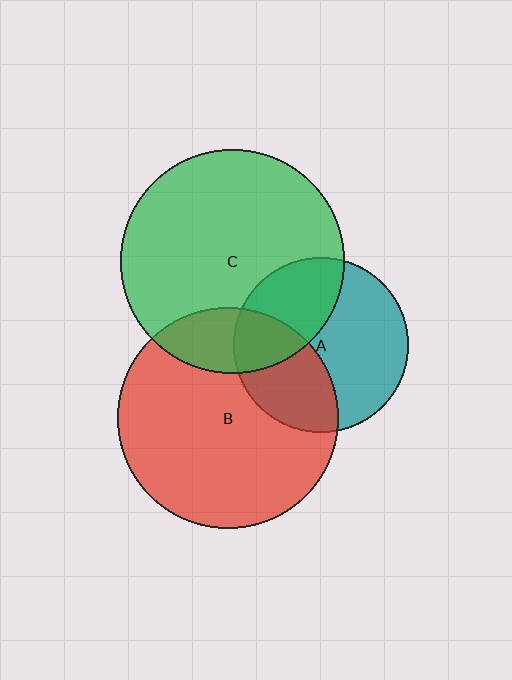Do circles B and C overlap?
Yes.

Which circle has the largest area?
Circle C (green).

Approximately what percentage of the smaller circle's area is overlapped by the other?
Approximately 20%.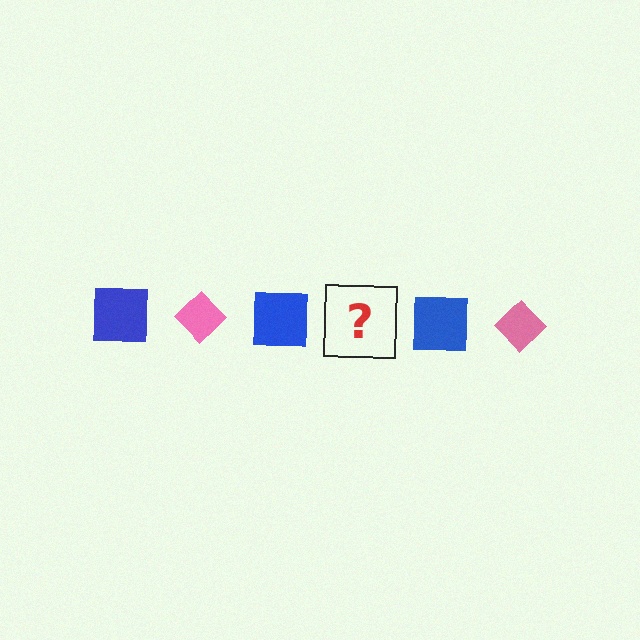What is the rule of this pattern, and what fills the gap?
The rule is that the pattern alternates between blue square and pink diamond. The gap should be filled with a pink diamond.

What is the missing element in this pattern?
The missing element is a pink diamond.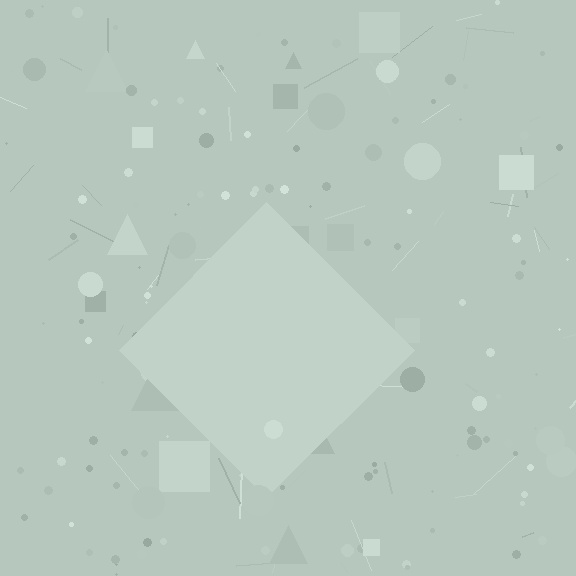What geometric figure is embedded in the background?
A diamond is embedded in the background.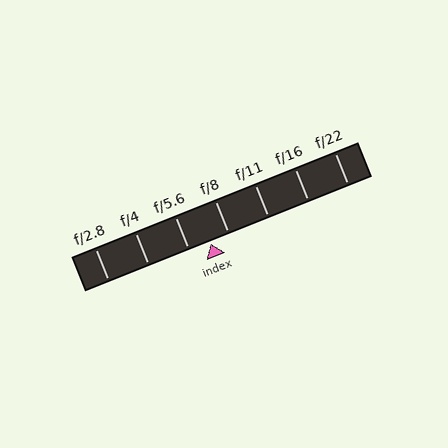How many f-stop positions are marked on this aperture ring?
There are 7 f-stop positions marked.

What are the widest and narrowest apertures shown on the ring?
The widest aperture shown is f/2.8 and the narrowest is f/22.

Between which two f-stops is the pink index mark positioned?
The index mark is between f/5.6 and f/8.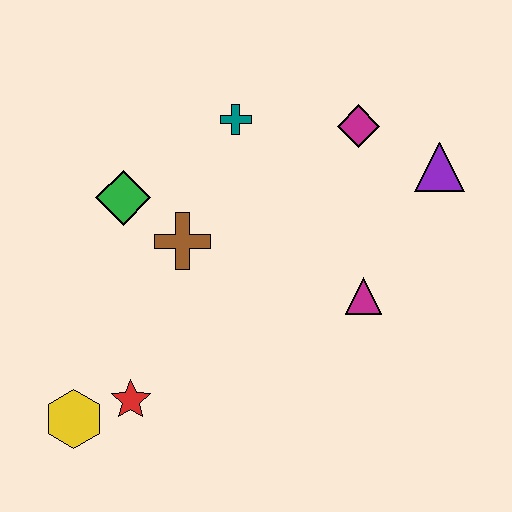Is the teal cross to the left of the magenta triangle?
Yes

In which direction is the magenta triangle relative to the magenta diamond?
The magenta triangle is below the magenta diamond.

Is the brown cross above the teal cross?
No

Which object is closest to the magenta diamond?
The purple triangle is closest to the magenta diamond.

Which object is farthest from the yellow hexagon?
The purple triangle is farthest from the yellow hexagon.